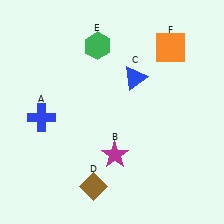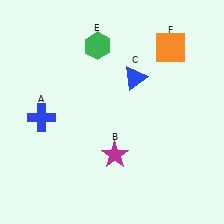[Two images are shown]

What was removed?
The brown diamond (D) was removed in Image 2.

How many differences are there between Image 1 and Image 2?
There is 1 difference between the two images.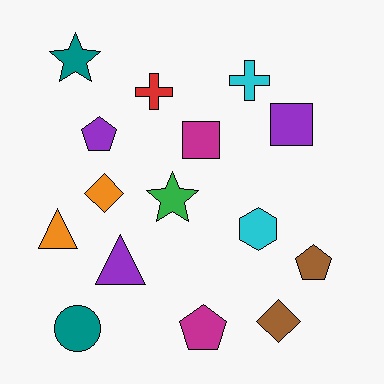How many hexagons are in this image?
There is 1 hexagon.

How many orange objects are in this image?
There are 2 orange objects.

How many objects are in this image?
There are 15 objects.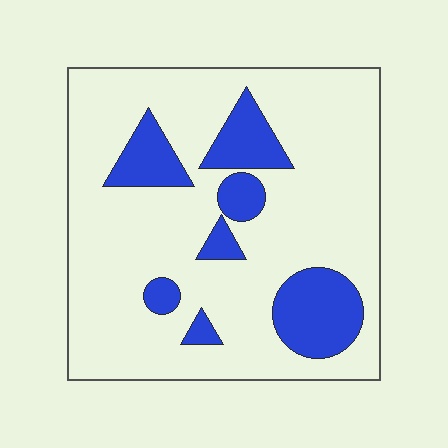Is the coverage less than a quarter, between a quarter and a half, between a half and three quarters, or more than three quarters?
Less than a quarter.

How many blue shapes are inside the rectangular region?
7.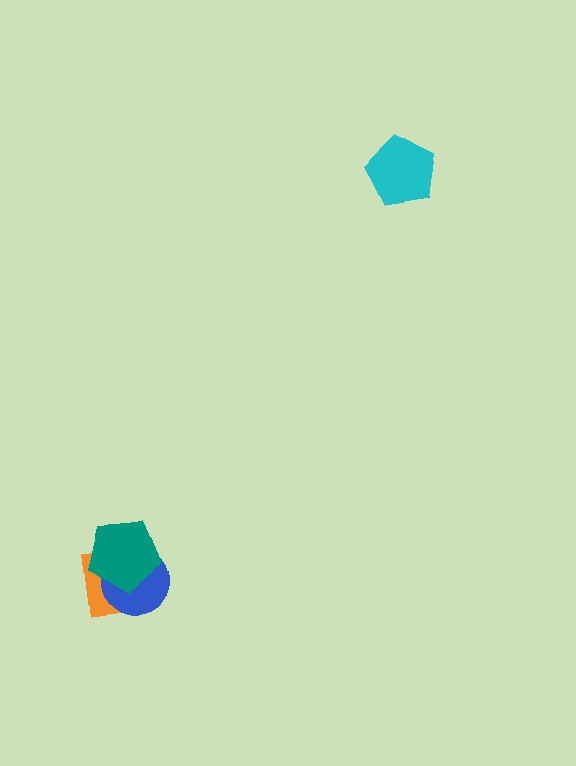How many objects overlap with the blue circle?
2 objects overlap with the blue circle.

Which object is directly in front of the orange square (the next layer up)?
The blue circle is directly in front of the orange square.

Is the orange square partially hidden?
Yes, it is partially covered by another shape.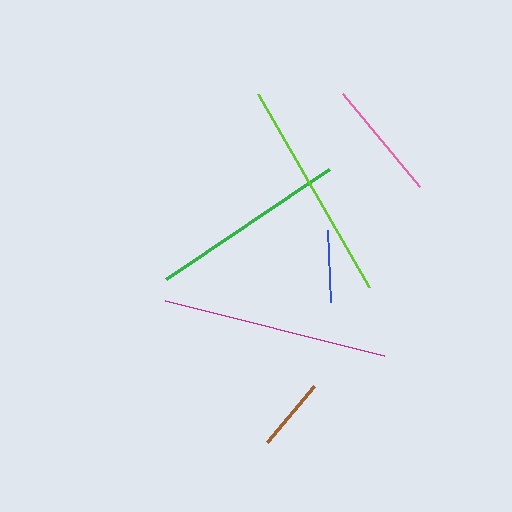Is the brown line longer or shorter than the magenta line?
The magenta line is longer than the brown line.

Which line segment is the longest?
The magenta line is the longest at approximately 226 pixels.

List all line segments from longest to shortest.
From longest to shortest: magenta, lime, green, pink, brown, blue.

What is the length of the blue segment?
The blue segment is approximately 73 pixels long.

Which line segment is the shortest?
The blue line is the shortest at approximately 73 pixels.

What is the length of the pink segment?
The pink segment is approximately 121 pixels long.